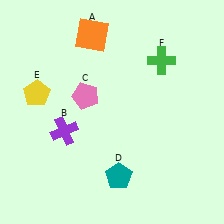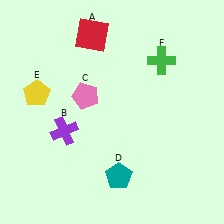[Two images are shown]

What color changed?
The square (A) changed from orange in Image 1 to red in Image 2.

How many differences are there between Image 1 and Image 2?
There is 1 difference between the two images.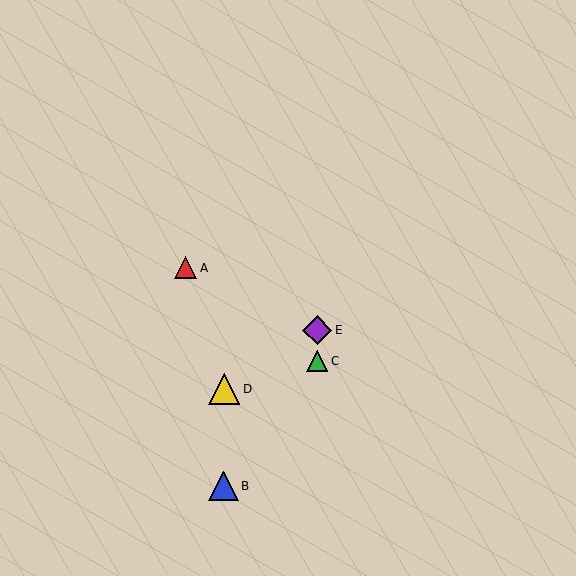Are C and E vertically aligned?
Yes, both are at x≈317.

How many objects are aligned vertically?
2 objects (C, E) are aligned vertically.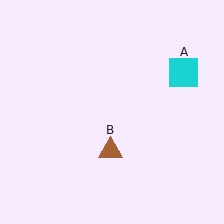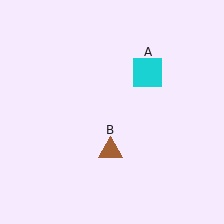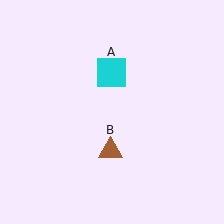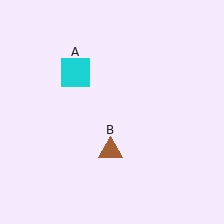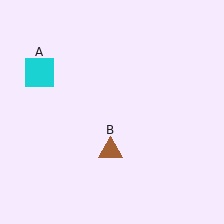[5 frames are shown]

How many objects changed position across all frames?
1 object changed position: cyan square (object A).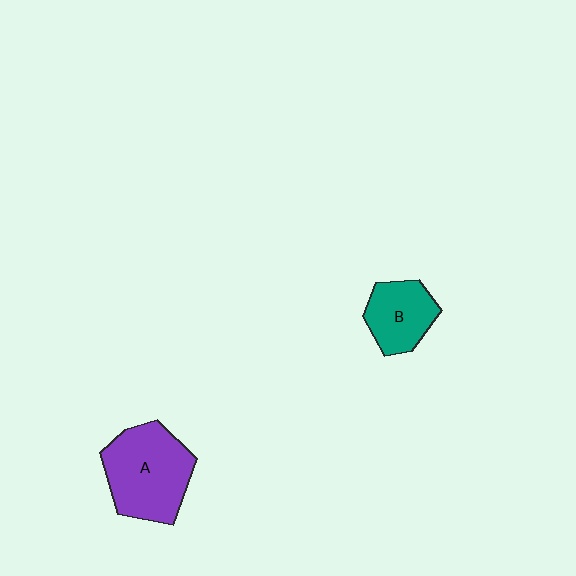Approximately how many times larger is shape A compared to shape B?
Approximately 1.7 times.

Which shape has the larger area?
Shape A (purple).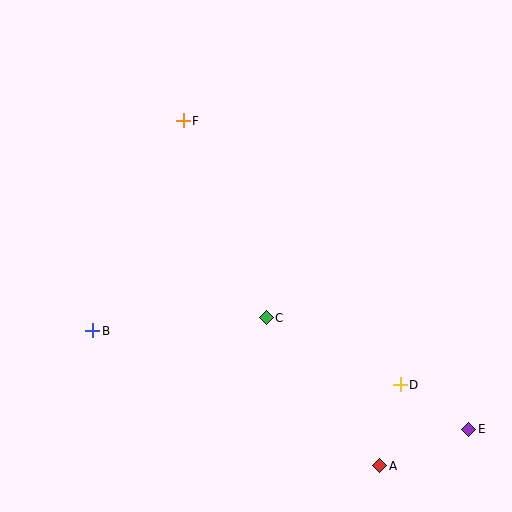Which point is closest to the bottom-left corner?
Point B is closest to the bottom-left corner.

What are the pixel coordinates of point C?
Point C is at (266, 318).